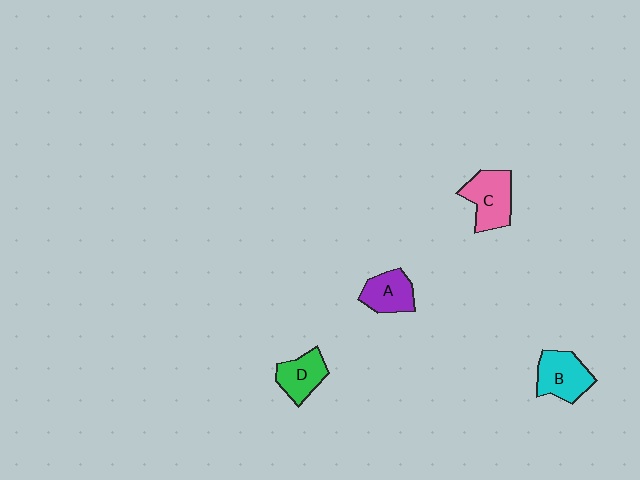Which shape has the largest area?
Shape C (pink).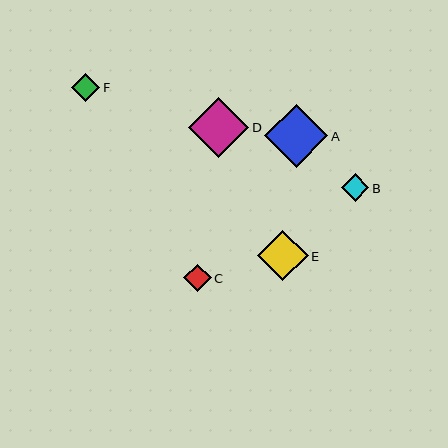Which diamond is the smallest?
Diamond B is the smallest with a size of approximately 28 pixels.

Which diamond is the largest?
Diamond A is the largest with a size of approximately 63 pixels.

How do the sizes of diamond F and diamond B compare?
Diamond F and diamond B are approximately the same size.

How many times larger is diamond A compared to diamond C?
Diamond A is approximately 2.3 times the size of diamond C.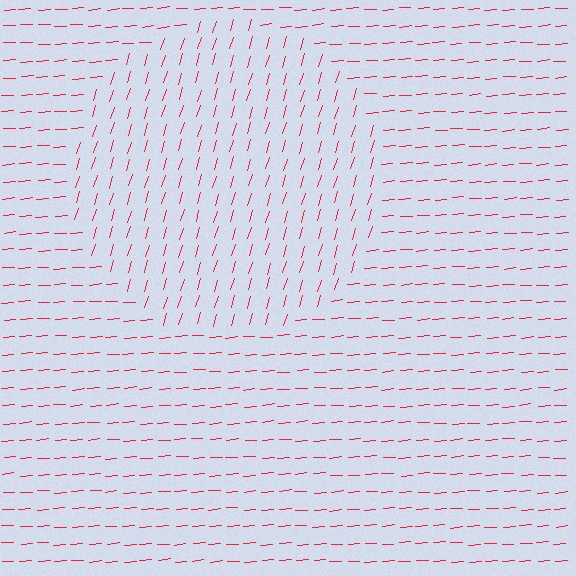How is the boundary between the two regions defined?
The boundary is defined purely by a change in line orientation (approximately 69 degrees difference). All lines are the same color and thickness.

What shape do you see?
I see a circle.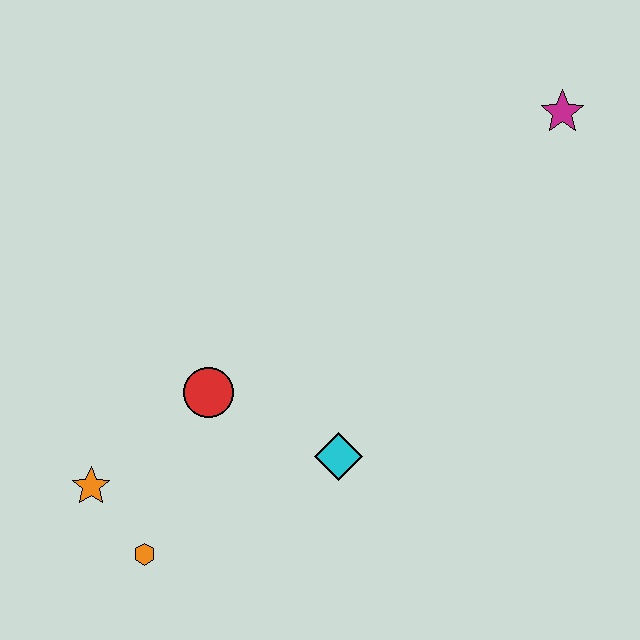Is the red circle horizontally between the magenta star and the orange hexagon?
Yes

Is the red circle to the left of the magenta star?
Yes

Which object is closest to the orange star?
The orange hexagon is closest to the orange star.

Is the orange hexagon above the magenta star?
No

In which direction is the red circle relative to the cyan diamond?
The red circle is to the left of the cyan diamond.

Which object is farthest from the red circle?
The magenta star is farthest from the red circle.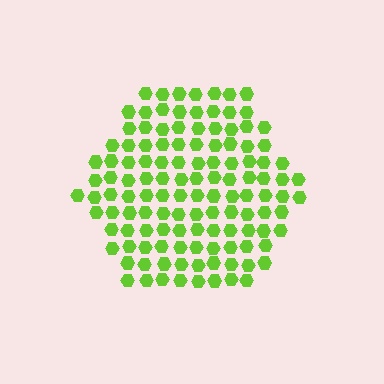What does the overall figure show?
The overall figure shows a hexagon.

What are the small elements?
The small elements are hexagons.